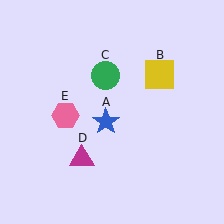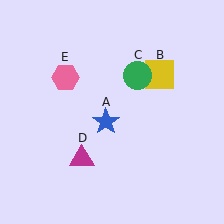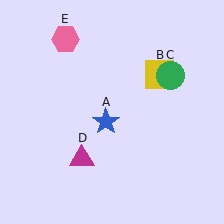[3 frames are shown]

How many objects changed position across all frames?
2 objects changed position: green circle (object C), pink hexagon (object E).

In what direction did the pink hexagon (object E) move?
The pink hexagon (object E) moved up.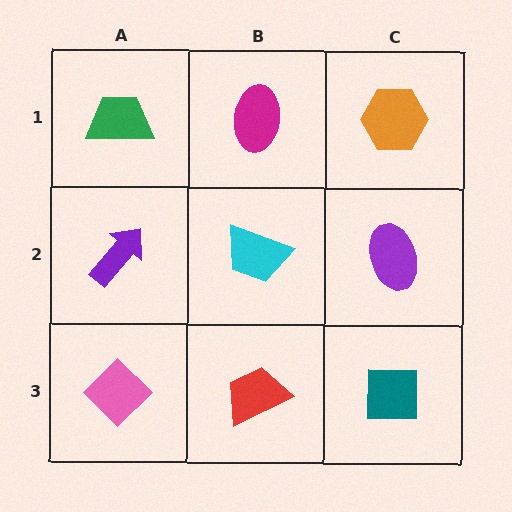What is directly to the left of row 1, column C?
A magenta ellipse.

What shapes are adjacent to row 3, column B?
A cyan trapezoid (row 2, column B), a pink diamond (row 3, column A), a teal square (row 3, column C).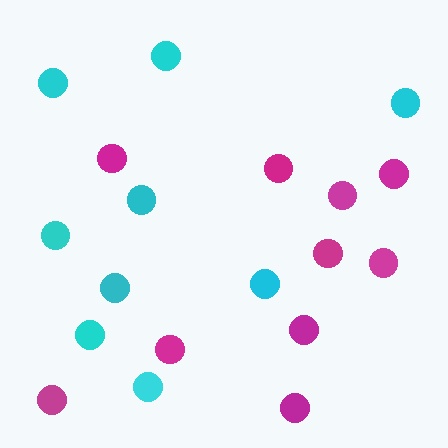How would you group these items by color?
There are 2 groups: one group of cyan circles (9) and one group of magenta circles (10).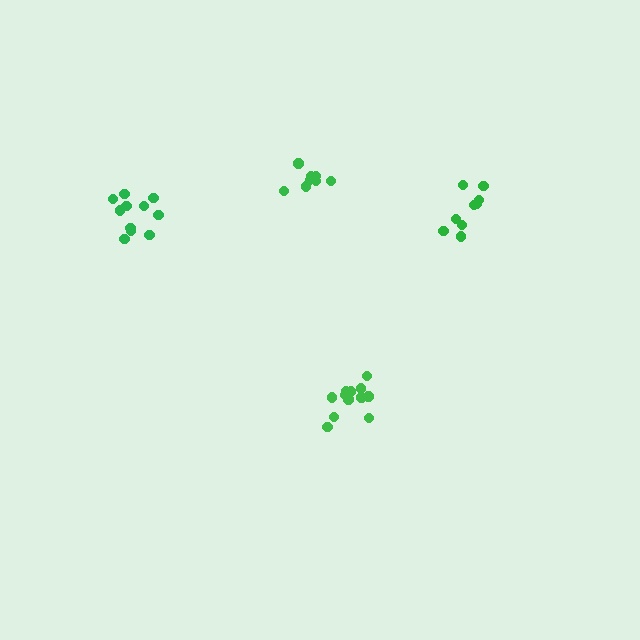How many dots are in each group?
Group 1: 10 dots, Group 2: 8 dots, Group 3: 12 dots, Group 4: 11 dots (41 total).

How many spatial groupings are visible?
There are 4 spatial groupings.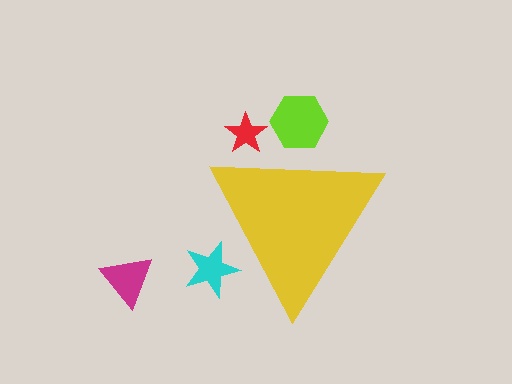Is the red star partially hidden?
Yes, the red star is partially hidden behind the yellow triangle.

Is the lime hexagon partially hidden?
Yes, the lime hexagon is partially hidden behind the yellow triangle.